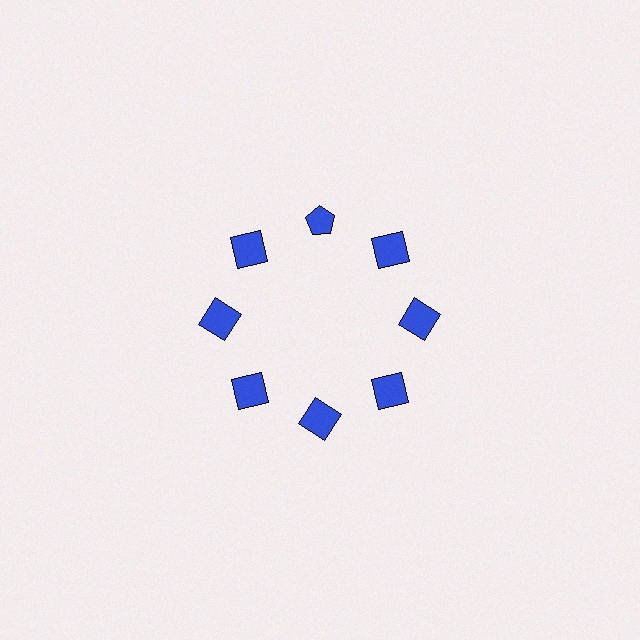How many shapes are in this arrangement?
There are 8 shapes arranged in a ring pattern.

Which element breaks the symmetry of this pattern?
The blue pentagon at roughly the 12 o'clock position breaks the symmetry. All other shapes are blue squares.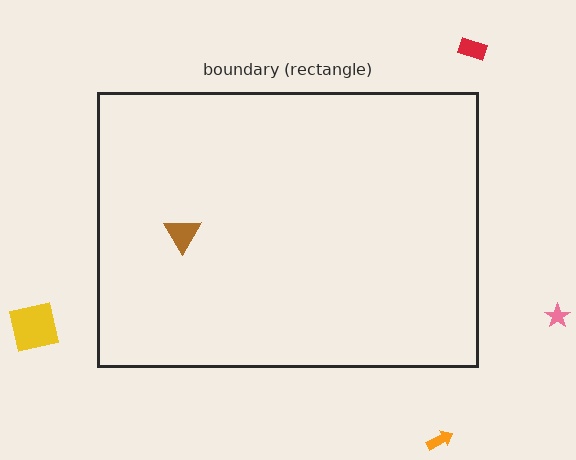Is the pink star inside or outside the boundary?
Outside.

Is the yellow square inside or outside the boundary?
Outside.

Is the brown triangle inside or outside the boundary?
Inside.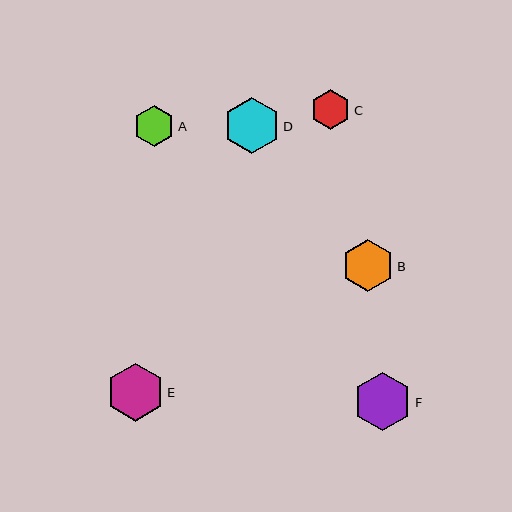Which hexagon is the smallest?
Hexagon C is the smallest with a size of approximately 40 pixels.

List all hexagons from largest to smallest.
From largest to smallest: F, E, D, B, A, C.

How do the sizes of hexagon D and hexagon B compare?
Hexagon D and hexagon B are approximately the same size.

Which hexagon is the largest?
Hexagon F is the largest with a size of approximately 59 pixels.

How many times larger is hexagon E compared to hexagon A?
Hexagon E is approximately 1.4 times the size of hexagon A.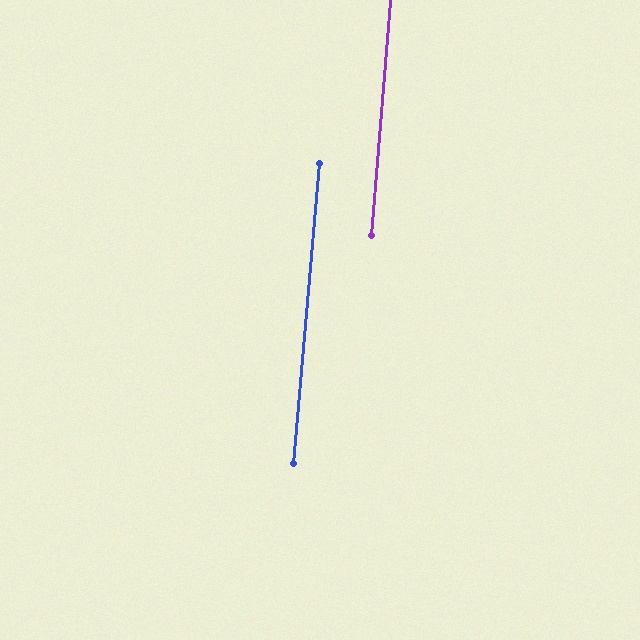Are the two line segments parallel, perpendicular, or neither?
Parallel — their directions differ by only 0.3°.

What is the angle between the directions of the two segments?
Approximately 0 degrees.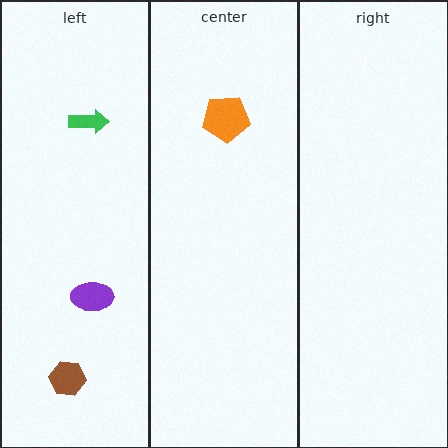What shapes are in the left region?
The brown hexagon, the green arrow, the purple ellipse.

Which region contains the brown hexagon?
The left region.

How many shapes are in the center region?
1.